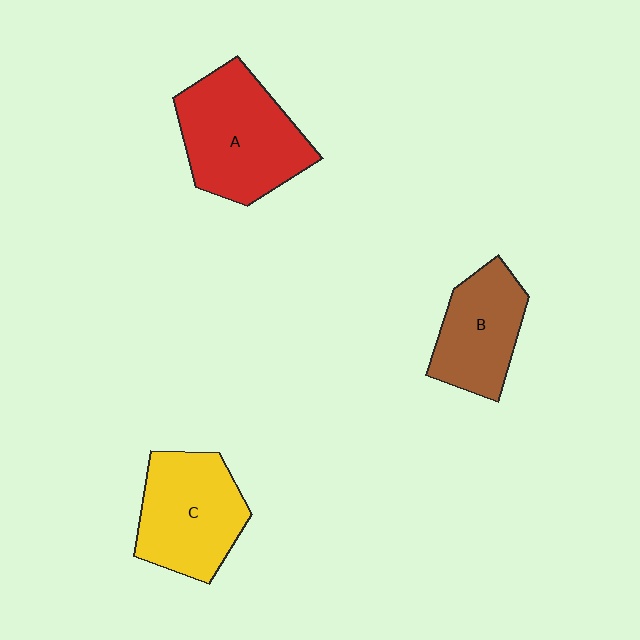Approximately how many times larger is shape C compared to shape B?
Approximately 1.2 times.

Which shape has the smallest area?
Shape B (brown).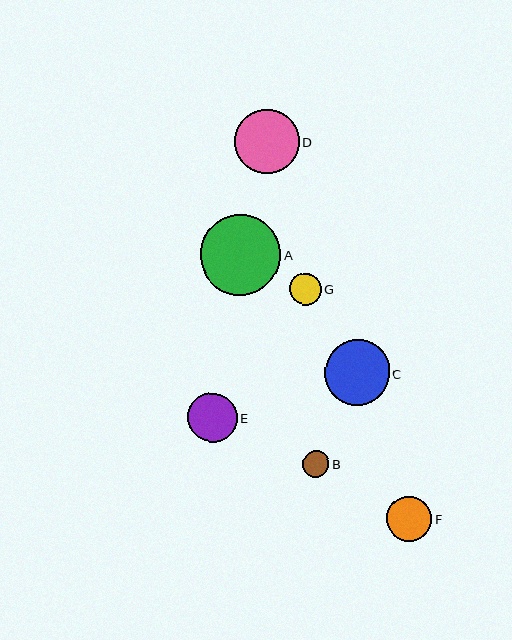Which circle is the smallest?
Circle B is the smallest with a size of approximately 26 pixels.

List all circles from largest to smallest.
From largest to smallest: A, C, D, E, F, G, B.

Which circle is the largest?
Circle A is the largest with a size of approximately 80 pixels.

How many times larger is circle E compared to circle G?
Circle E is approximately 1.6 times the size of circle G.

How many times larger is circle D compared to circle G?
Circle D is approximately 2.0 times the size of circle G.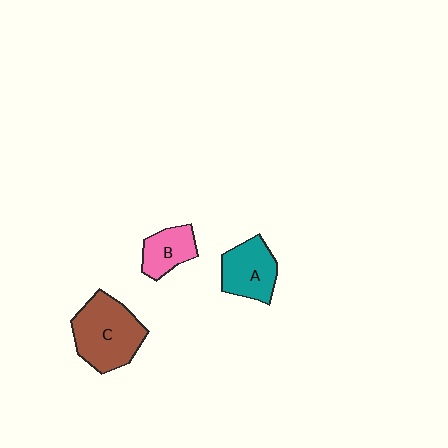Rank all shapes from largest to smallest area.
From largest to smallest: C (brown), A (teal), B (pink).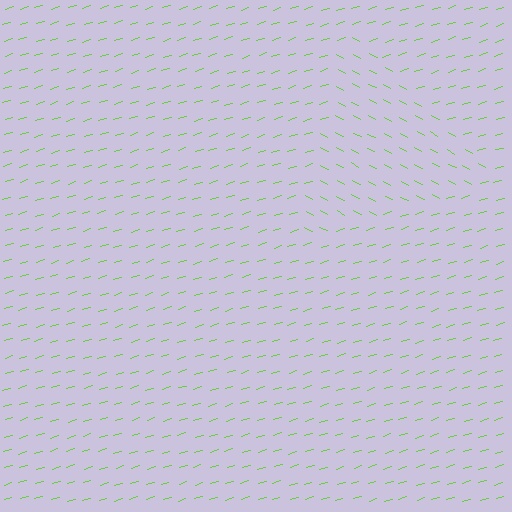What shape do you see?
I see a triangle.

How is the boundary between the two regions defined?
The boundary is defined purely by a change in line orientation (approximately 45 degrees difference). All lines are the same color and thickness.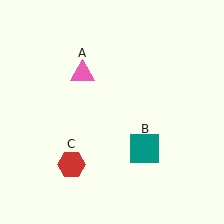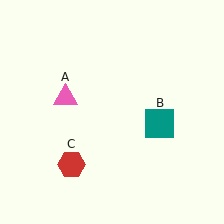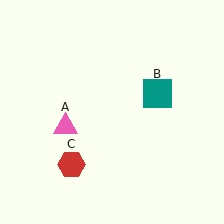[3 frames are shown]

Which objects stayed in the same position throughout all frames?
Red hexagon (object C) remained stationary.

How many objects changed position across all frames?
2 objects changed position: pink triangle (object A), teal square (object B).